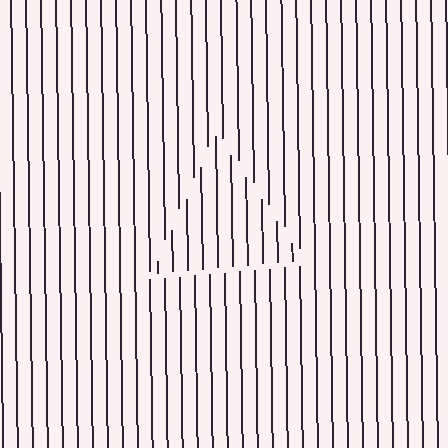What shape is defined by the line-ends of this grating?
An illusory triangle. The interior of the shape contains the same grating, shifted by half a period — the contour is defined by the phase discontinuity where line-ends from the inner and outer gratings abut.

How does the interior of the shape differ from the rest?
The interior of the shape contains the same grating, shifted by half a period — the contour is defined by the phase discontinuity where line-ends from the inner and outer gratings abut.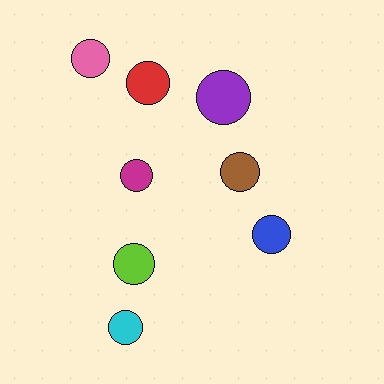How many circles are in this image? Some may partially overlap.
There are 8 circles.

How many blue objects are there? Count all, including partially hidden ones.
There is 1 blue object.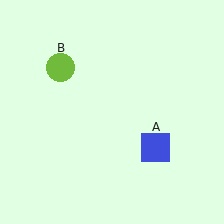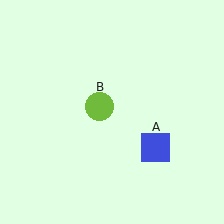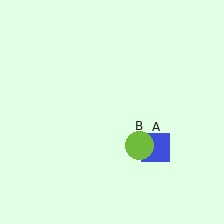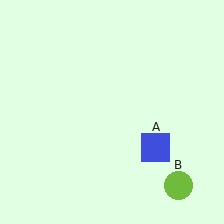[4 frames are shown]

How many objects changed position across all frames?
1 object changed position: lime circle (object B).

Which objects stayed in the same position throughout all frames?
Blue square (object A) remained stationary.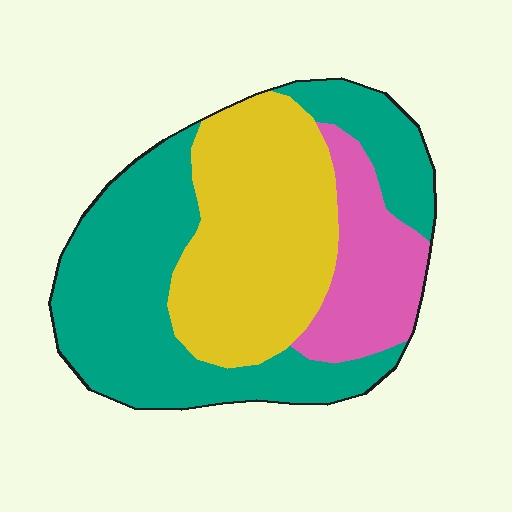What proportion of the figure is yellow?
Yellow takes up about three eighths (3/8) of the figure.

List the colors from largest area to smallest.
From largest to smallest: teal, yellow, pink.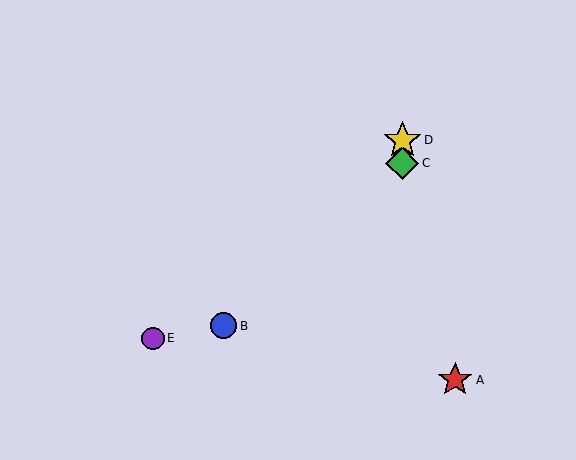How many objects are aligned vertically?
2 objects (C, D) are aligned vertically.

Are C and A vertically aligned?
No, C is at x≈402 and A is at x≈455.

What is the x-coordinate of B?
Object B is at x≈223.